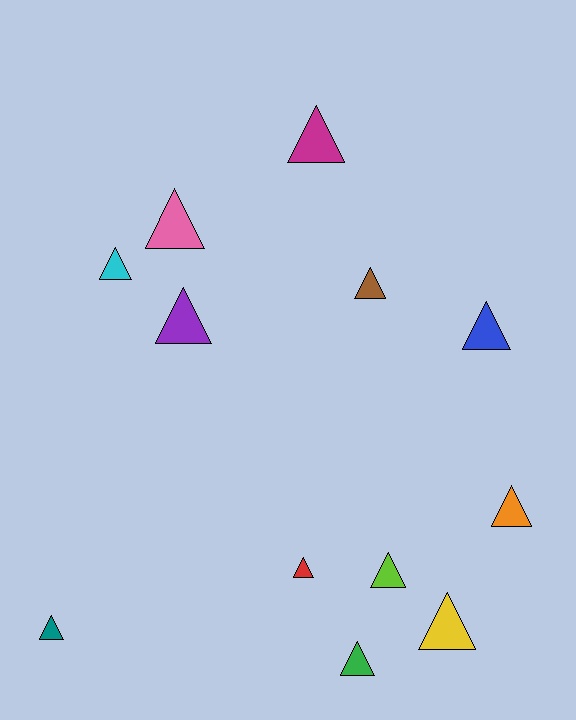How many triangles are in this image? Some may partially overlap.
There are 12 triangles.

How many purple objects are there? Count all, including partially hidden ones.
There is 1 purple object.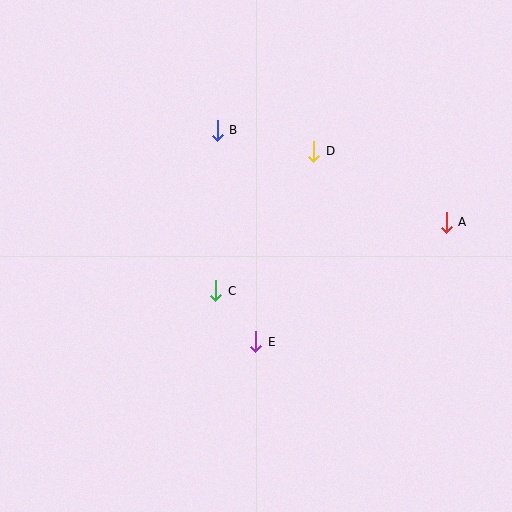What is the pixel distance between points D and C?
The distance between D and C is 171 pixels.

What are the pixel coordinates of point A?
Point A is at (446, 222).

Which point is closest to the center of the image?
Point C at (216, 291) is closest to the center.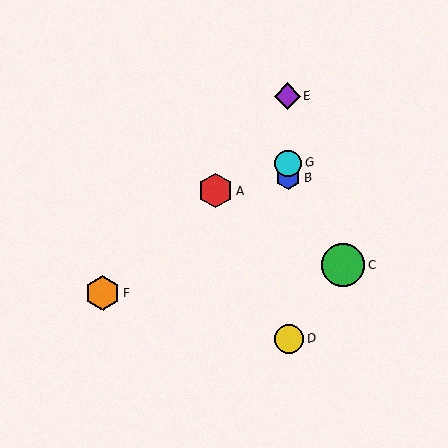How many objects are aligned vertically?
4 objects (B, D, E, G) are aligned vertically.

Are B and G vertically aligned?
Yes, both are at x≈288.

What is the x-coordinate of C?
Object C is at x≈343.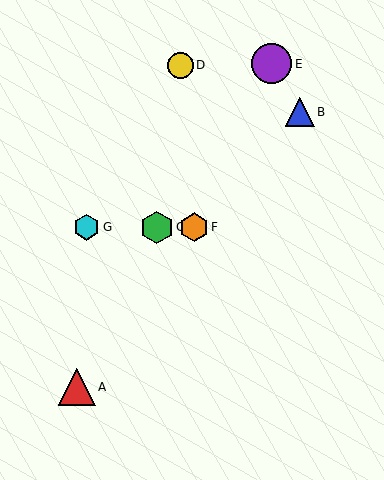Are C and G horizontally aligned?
Yes, both are at y≈227.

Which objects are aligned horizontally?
Objects C, F, G are aligned horizontally.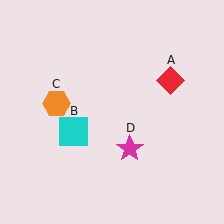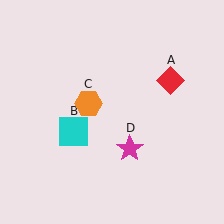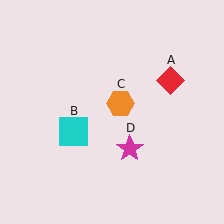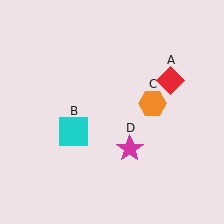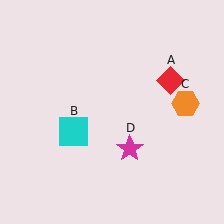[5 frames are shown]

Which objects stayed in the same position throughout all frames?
Red diamond (object A) and cyan square (object B) and magenta star (object D) remained stationary.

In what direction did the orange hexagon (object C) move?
The orange hexagon (object C) moved right.